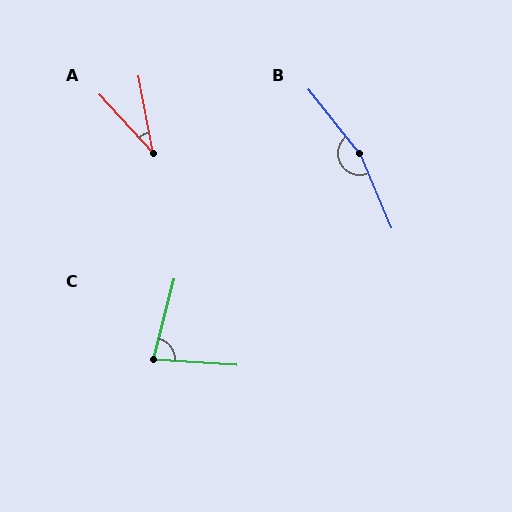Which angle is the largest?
B, at approximately 164 degrees.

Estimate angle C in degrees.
Approximately 79 degrees.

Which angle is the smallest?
A, at approximately 32 degrees.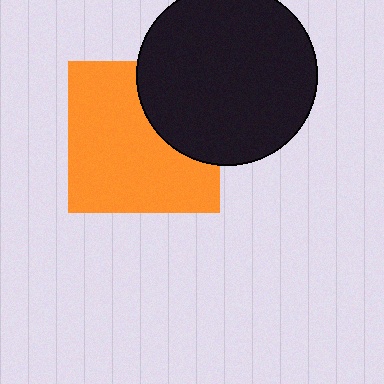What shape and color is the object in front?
The object in front is a black circle.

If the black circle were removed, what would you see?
You would see the complete orange square.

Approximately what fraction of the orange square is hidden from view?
Roughly 30% of the orange square is hidden behind the black circle.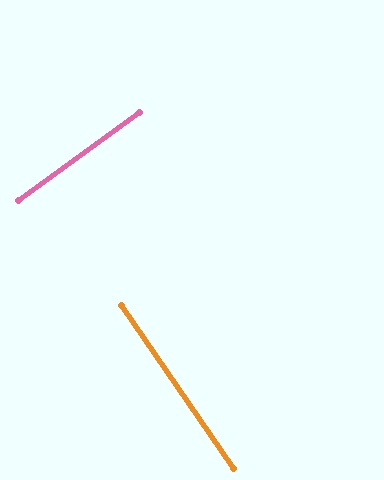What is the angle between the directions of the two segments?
Approximately 89 degrees.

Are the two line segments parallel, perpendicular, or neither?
Perpendicular — they meet at approximately 89°.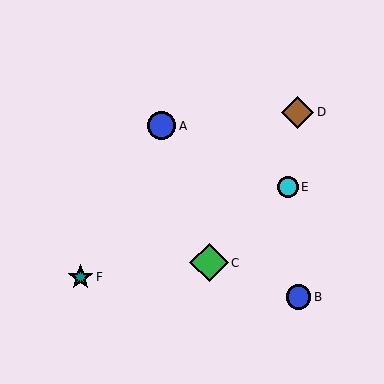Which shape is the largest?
The green diamond (labeled C) is the largest.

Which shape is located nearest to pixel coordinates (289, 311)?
The blue circle (labeled B) at (298, 297) is nearest to that location.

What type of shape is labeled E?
Shape E is a cyan circle.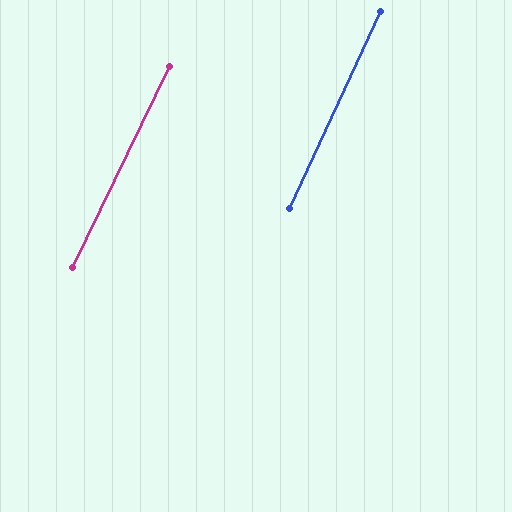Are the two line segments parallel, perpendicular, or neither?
Parallel — their directions differ by only 1.0°.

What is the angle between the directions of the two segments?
Approximately 1 degree.